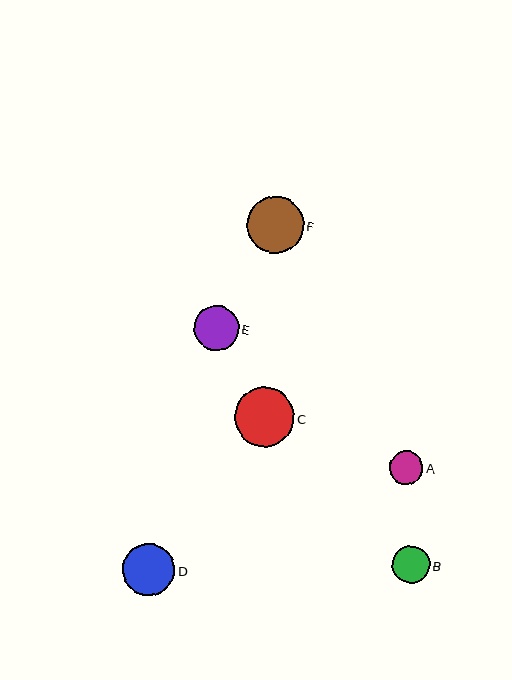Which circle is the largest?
Circle C is the largest with a size of approximately 60 pixels.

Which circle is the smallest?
Circle A is the smallest with a size of approximately 34 pixels.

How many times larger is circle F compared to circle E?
Circle F is approximately 1.3 times the size of circle E.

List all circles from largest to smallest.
From largest to smallest: C, F, D, E, B, A.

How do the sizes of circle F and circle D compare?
Circle F and circle D are approximately the same size.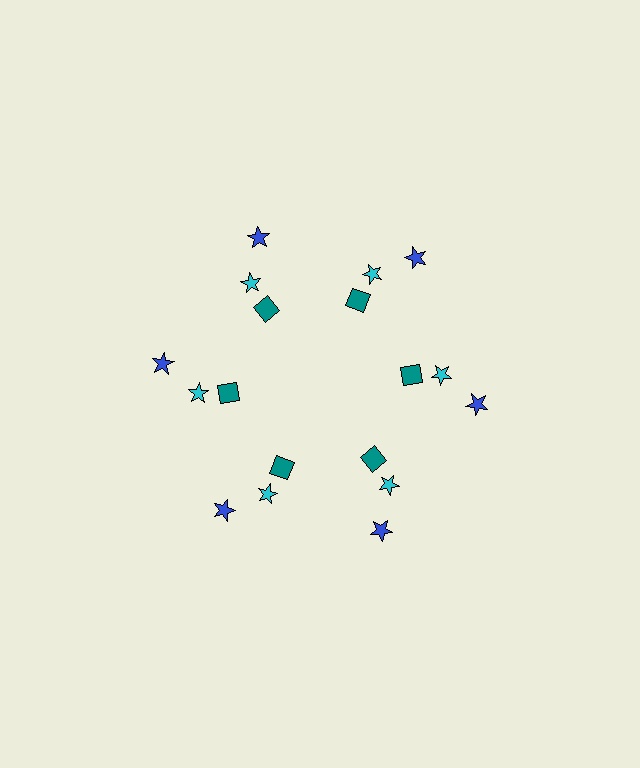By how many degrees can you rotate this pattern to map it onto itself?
The pattern maps onto itself every 60 degrees of rotation.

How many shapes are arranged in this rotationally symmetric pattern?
There are 18 shapes, arranged in 6 groups of 3.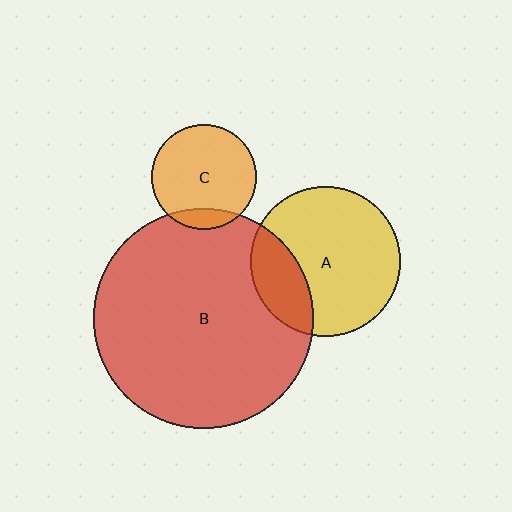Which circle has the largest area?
Circle B (red).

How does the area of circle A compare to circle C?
Approximately 2.0 times.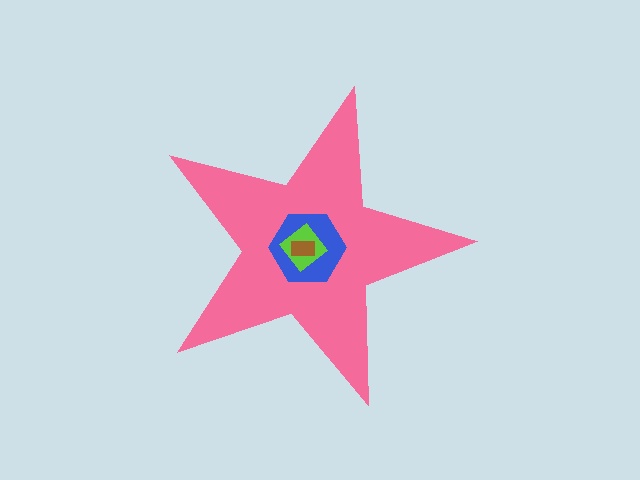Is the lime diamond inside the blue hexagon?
Yes.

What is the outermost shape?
The pink star.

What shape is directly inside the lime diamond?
The brown rectangle.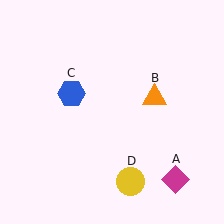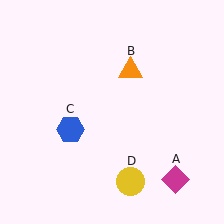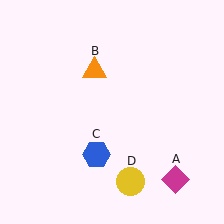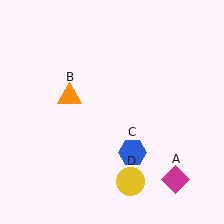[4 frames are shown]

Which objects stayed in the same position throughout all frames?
Magenta diamond (object A) and yellow circle (object D) remained stationary.